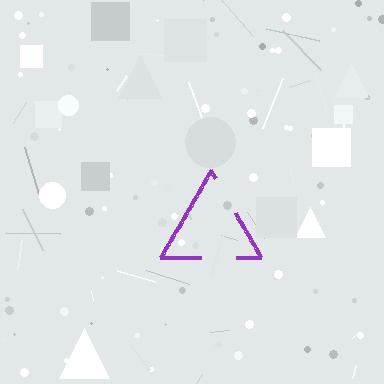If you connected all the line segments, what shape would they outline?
They would outline a triangle.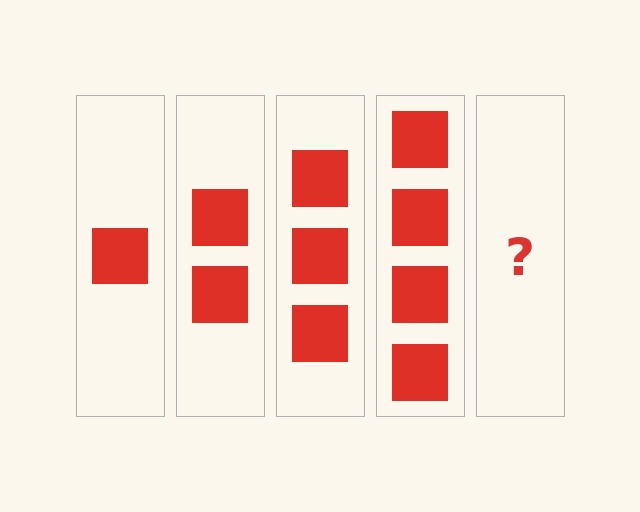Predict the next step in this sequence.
The next step is 5 squares.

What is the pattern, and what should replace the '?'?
The pattern is that each step adds one more square. The '?' should be 5 squares.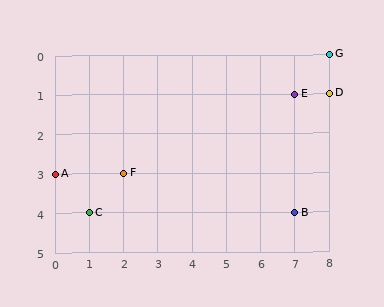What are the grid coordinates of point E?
Point E is at grid coordinates (7, 1).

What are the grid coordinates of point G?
Point G is at grid coordinates (8, 0).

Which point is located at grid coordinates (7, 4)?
Point B is at (7, 4).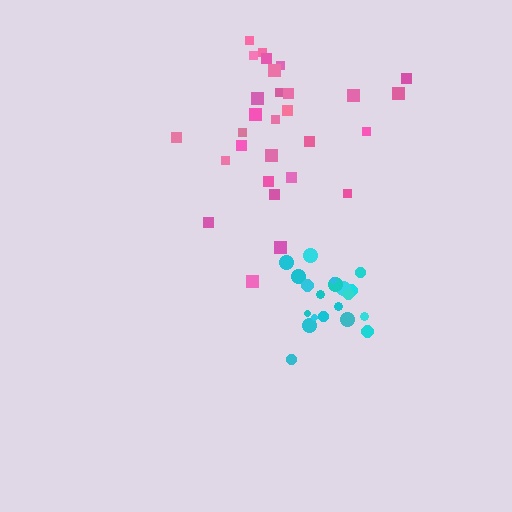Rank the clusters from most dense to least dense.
cyan, pink.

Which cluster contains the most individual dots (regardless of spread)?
Pink (29).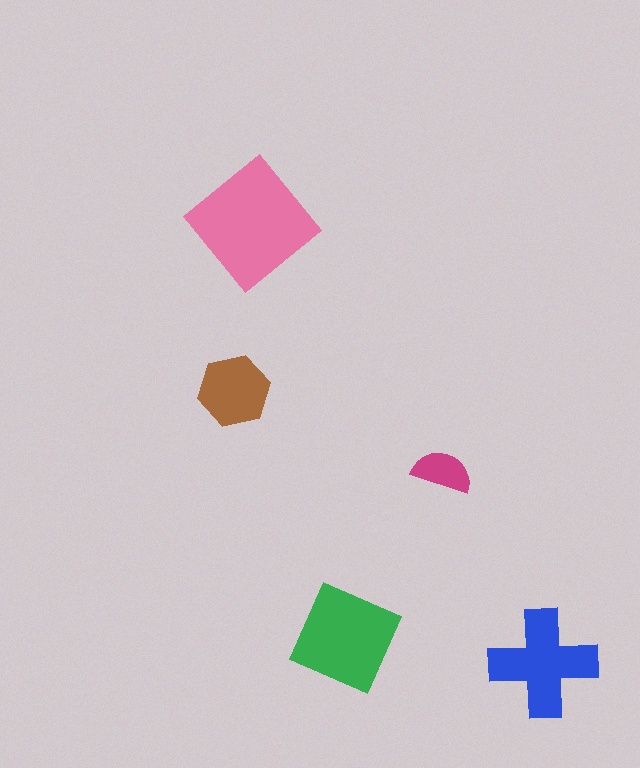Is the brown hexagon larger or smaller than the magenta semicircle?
Larger.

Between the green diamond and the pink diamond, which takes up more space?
The pink diamond.